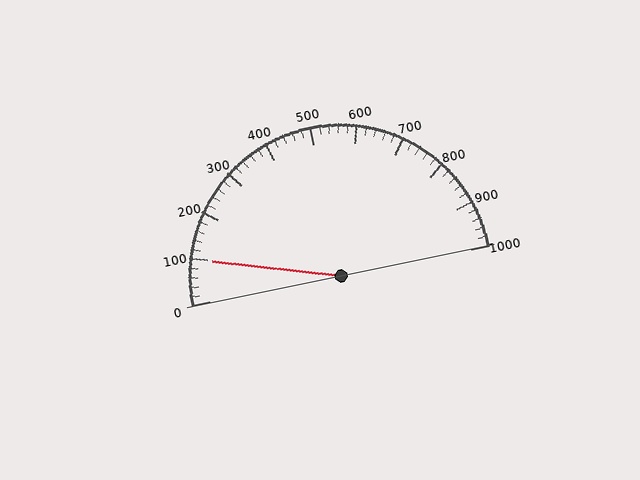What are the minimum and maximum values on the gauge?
The gauge ranges from 0 to 1000.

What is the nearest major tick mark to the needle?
The nearest major tick mark is 100.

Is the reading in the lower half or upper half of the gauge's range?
The reading is in the lower half of the range (0 to 1000).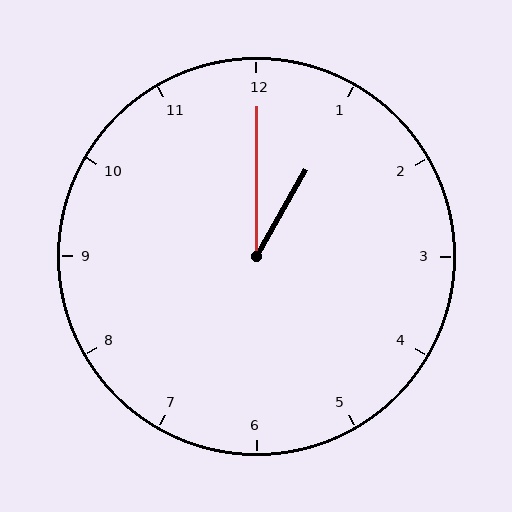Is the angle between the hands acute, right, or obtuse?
It is acute.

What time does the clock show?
1:00.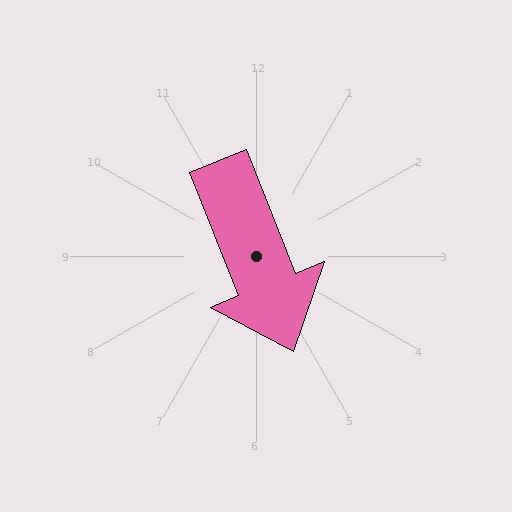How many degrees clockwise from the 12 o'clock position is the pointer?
Approximately 158 degrees.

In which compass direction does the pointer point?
South.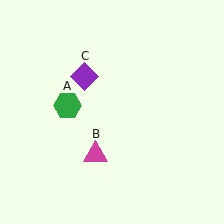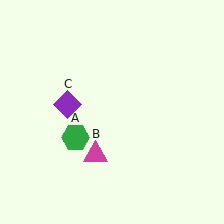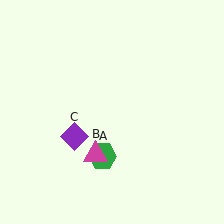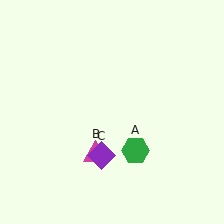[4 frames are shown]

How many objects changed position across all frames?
2 objects changed position: green hexagon (object A), purple diamond (object C).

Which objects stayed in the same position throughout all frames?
Magenta triangle (object B) remained stationary.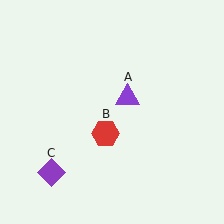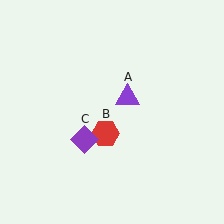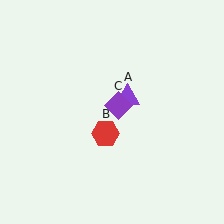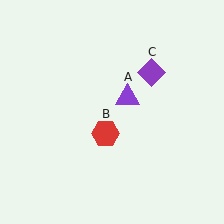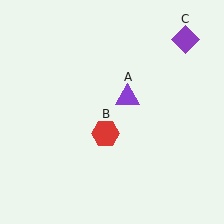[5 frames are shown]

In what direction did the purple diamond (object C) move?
The purple diamond (object C) moved up and to the right.